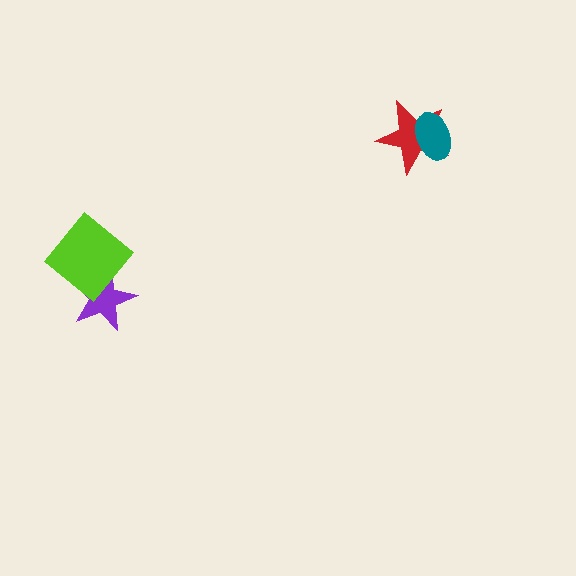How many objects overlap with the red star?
1 object overlaps with the red star.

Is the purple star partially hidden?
Yes, it is partially covered by another shape.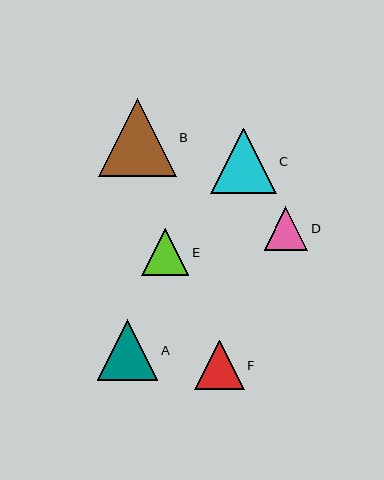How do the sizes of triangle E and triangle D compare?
Triangle E and triangle D are approximately the same size.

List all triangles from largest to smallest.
From largest to smallest: B, C, A, F, E, D.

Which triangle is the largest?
Triangle B is the largest with a size of approximately 78 pixels.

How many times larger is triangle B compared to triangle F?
Triangle B is approximately 1.6 times the size of triangle F.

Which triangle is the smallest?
Triangle D is the smallest with a size of approximately 44 pixels.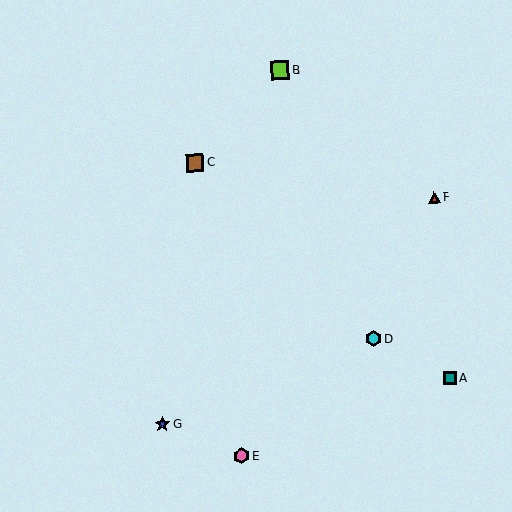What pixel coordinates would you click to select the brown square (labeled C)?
Click at (195, 163) to select the brown square C.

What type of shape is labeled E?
Shape E is a pink hexagon.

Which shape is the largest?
The lime square (labeled B) is the largest.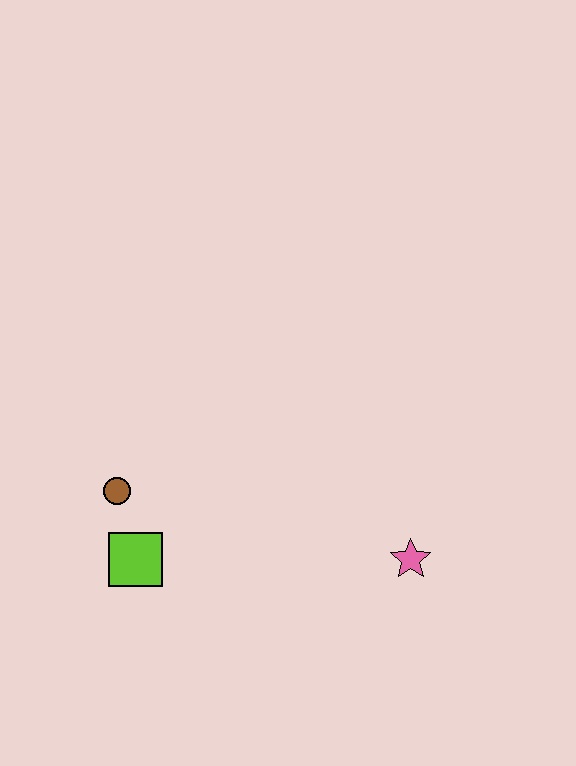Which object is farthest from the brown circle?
The pink star is farthest from the brown circle.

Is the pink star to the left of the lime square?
No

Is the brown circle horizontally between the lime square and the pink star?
No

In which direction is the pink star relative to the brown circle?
The pink star is to the right of the brown circle.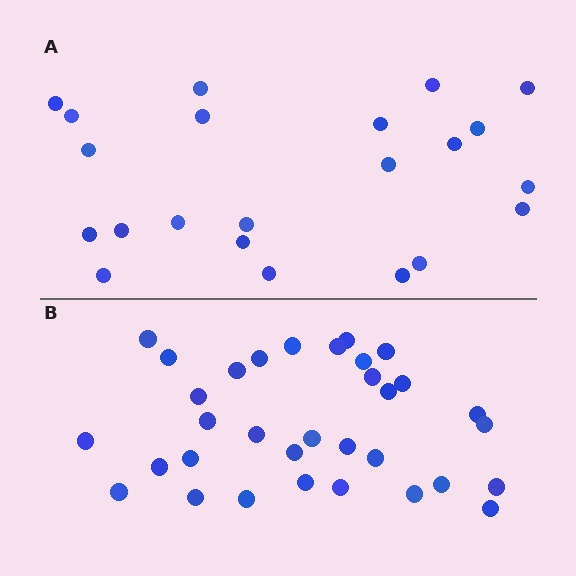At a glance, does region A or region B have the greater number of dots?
Region B (the bottom region) has more dots.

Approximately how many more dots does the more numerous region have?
Region B has roughly 12 or so more dots than region A.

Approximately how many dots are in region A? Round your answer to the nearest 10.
About 20 dots. (The exact count is 22, which rounds to 20.)